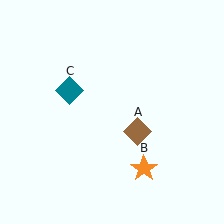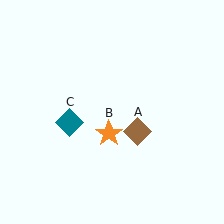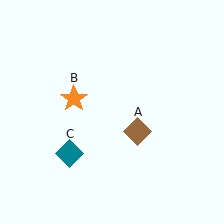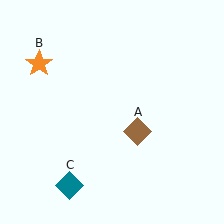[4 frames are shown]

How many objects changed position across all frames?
2 objects changed position: orange star (object B), teal diamond (object C).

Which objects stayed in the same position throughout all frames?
Brown diamond (object A) remained stationary.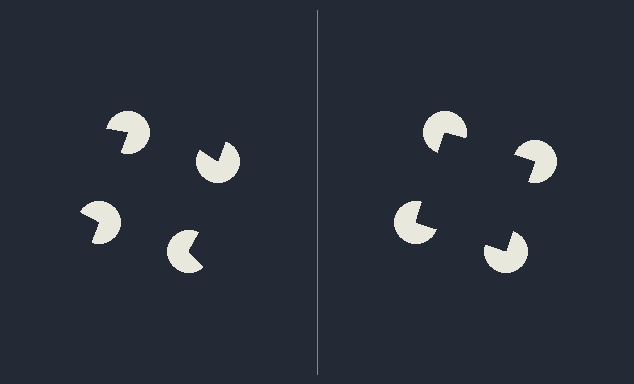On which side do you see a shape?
An illusory square appears on the right side. On the left side the wedge cuts are rotated, so no coherent shape forms.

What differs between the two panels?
The pac-man discs are positioned identically on both sides; only the wedge orientations differ. On the right they align to a square; on the left they are misaligned.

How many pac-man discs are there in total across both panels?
8 — 4 on each side.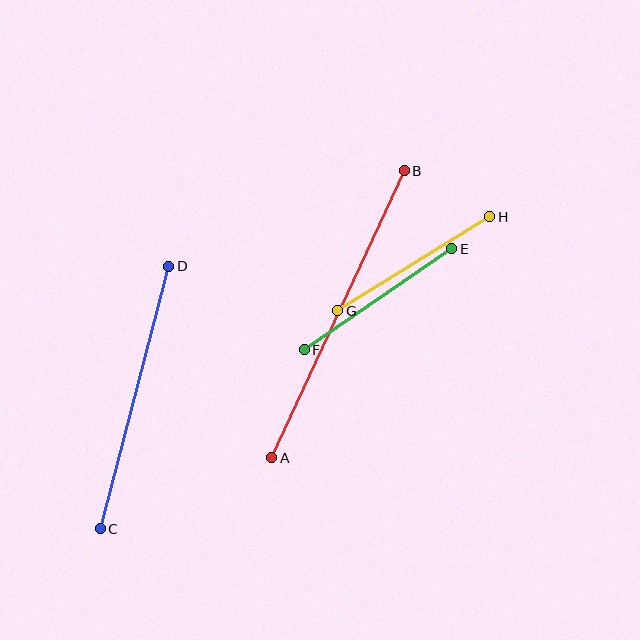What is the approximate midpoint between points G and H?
The midpoint is at approximately (414, 264) pixels.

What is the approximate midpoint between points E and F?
The midpoint is at approximately (378, 299) pixels.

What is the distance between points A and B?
The distance is approximately 316 pixels.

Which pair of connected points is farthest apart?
Points A and B are farthest apart.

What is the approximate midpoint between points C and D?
The midpoint is at approximately (135, 398) pixels.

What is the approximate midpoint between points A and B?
The midpoint is at approximately (338, 314) pixels.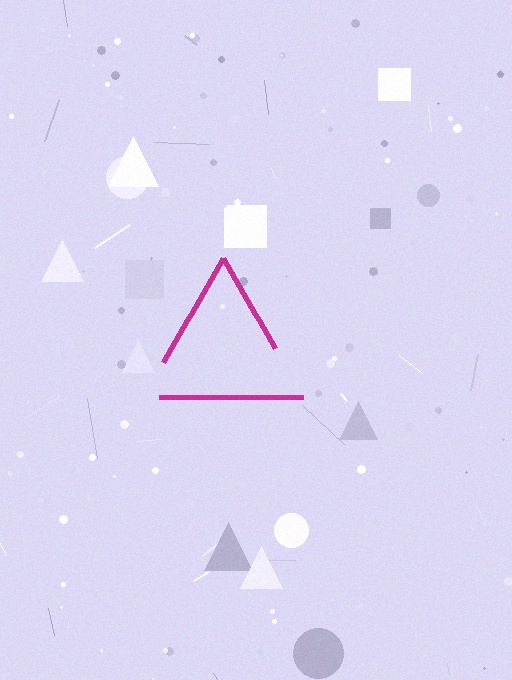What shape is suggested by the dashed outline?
The dashed outline suggests a triangle.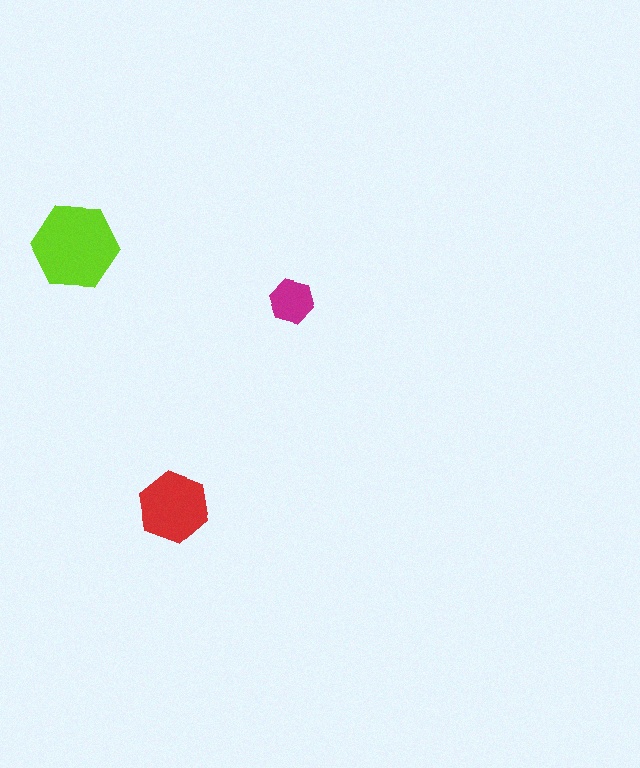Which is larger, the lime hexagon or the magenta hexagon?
The lime one.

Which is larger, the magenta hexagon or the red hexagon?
The red one.